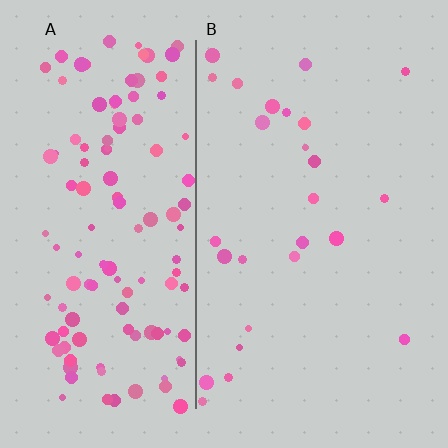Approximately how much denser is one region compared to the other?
Approximately 4.7× — region A over region B.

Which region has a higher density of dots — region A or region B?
A (the left).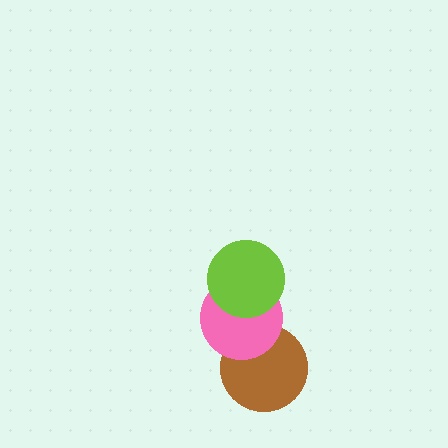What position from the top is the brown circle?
The brown circle is 3rd from the top.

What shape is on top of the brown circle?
The pink circle is on top of the brown circle.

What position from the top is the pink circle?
The pink circle is 2nd from the top.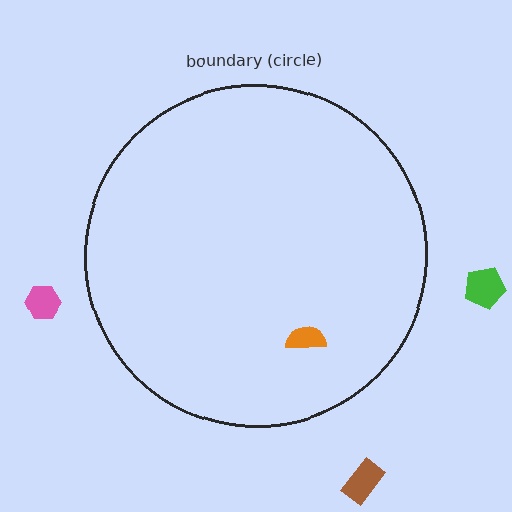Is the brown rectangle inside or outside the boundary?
Outside.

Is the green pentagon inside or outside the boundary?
Outside.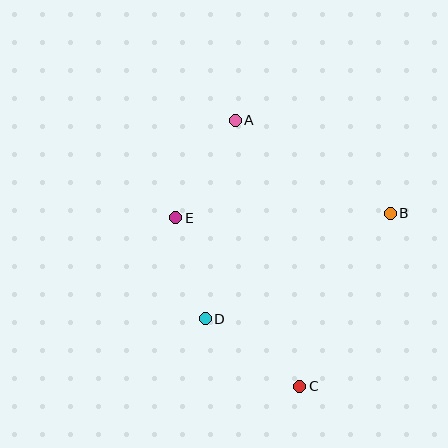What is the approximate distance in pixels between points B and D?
The distance between B and D is approximately 213 pixels.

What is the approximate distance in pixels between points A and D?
The distance between A and D is approximately 201 pixels.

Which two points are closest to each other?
Points D and E are closest to each other.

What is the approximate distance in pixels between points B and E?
The distance between B and E is approximately 214 pixels.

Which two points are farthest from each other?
Points A and C are farthest from each other.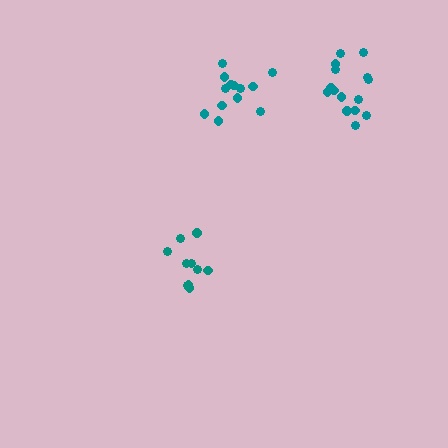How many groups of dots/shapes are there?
There are 3 groups.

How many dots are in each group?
Group 1: 10 dots, Group 2: 15 dots, Group 3: 13 dots (38 total).